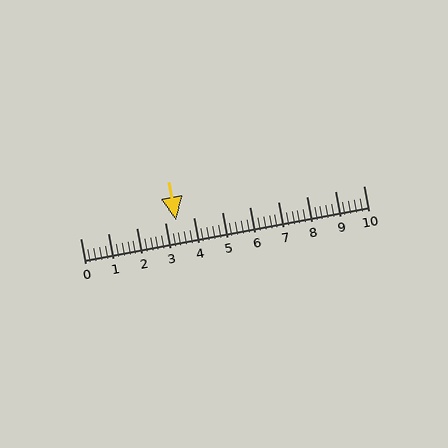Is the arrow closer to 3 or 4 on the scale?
The arrow is closer to 3.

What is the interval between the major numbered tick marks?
The major tick marks are spaced 1 units apart.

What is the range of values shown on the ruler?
The ruler shows values from 0 to 10.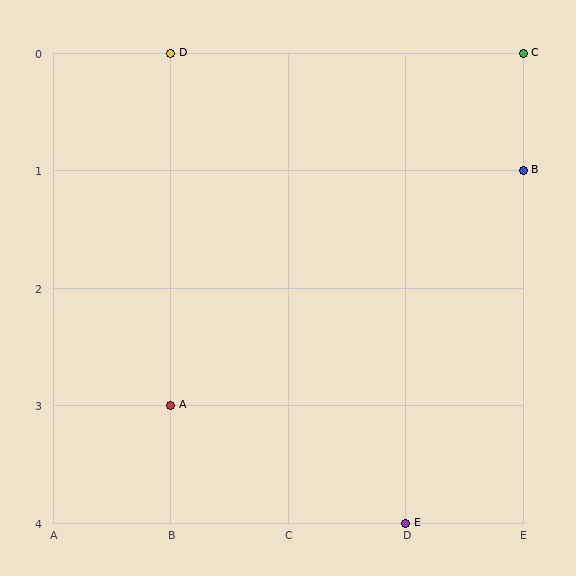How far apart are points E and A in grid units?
Points E and A are 2 columns and 1 row apart (about 2.2 grid units diagonally).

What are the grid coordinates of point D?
Point D is at grid coordinates (B, 0).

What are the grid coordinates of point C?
Point C is at grid coordinates (E, 0).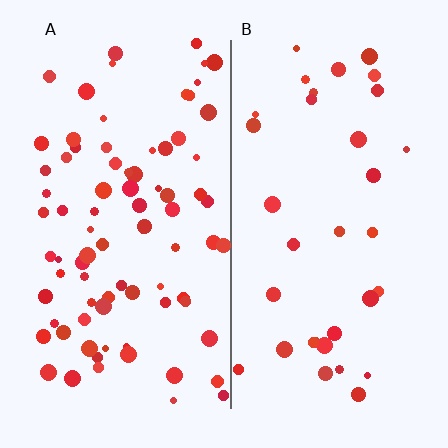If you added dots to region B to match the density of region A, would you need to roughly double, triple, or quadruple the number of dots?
Approximately double.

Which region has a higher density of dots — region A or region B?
A (the left).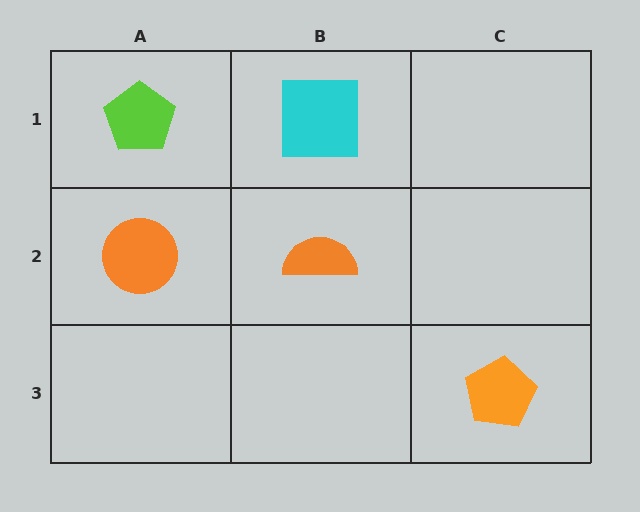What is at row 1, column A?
A lime pentagon.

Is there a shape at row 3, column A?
No, that cell is empty.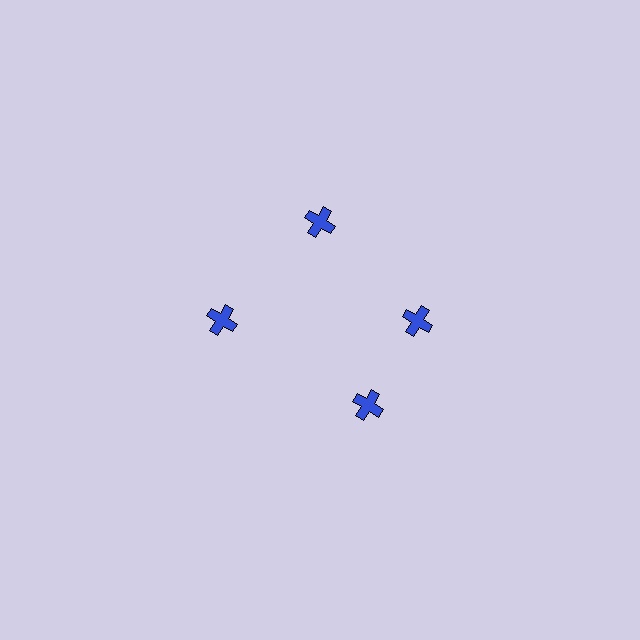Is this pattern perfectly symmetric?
No. The 4 blue crosses are arranged in a ring, but one element near the 6 o'clock position is rotated out of alignment along the ring, breaking the 4-fold rotational symmetry.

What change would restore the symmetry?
The symmetry would be restored by rotating it back into even spacing with its neighbors so that all 4 crosses sit at equal angles and equal distance from the center.